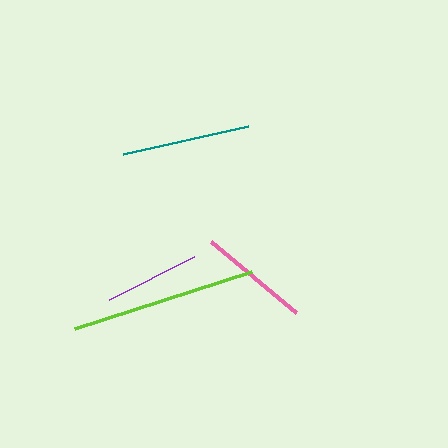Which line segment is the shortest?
The purple line is the shortest at approximately 95 pixels.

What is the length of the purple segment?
The purple segment is approximately 95 pixels long.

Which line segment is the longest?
The lime line is the longest at approximately 186 pixels.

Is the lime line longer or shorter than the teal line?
The lime line is longer than the teal line.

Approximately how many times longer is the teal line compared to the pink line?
The teal line is approximately 1.2 times the length of the pink line.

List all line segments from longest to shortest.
From longest to shortest: lime, teal, pink, purple.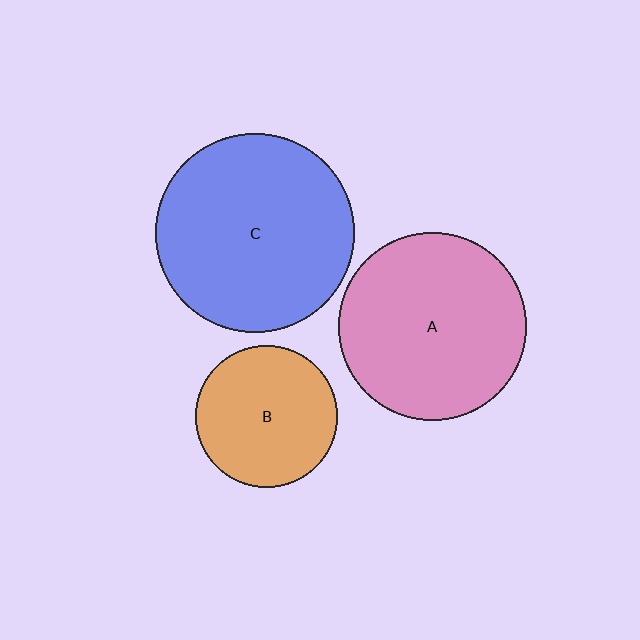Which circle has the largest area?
Circle C (blue).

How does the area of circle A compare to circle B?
Approximately 1.8 times.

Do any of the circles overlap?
No, none of the circles overlap.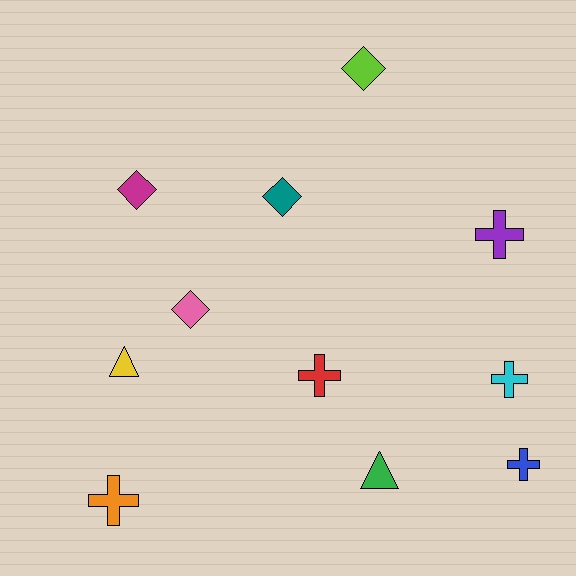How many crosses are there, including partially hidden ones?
There are 5 crosses.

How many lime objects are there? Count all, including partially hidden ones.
There is 1 lime object.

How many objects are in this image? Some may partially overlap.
There are 11 objects.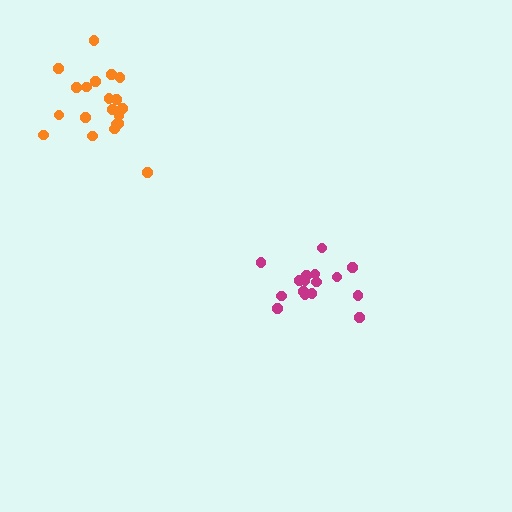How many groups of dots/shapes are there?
There are 2 groups.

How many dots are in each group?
Group 1: 20 dots, Group 2: 16 dots (36 total).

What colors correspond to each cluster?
The clusters are colored: orange, magenta.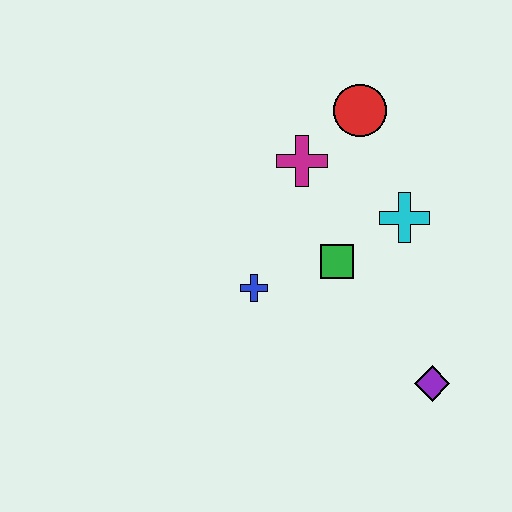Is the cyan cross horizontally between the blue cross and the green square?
No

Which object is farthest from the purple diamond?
The red circle is farthest from the purple diamond.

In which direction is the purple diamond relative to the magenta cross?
The purple diamond is below the magenta cross.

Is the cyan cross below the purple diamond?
No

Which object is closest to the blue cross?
The green square is closest to the blue cross.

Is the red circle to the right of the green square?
Yes